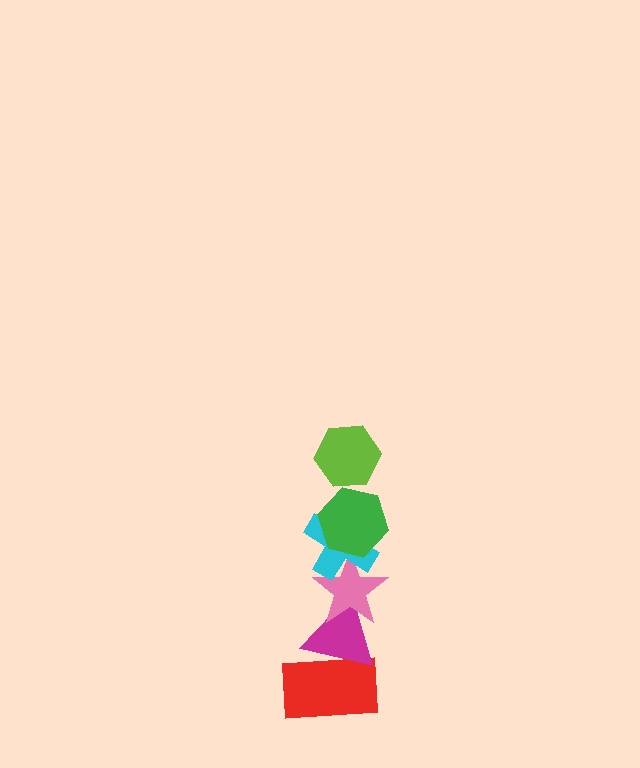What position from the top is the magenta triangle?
The magenta triangle is 5th from the top.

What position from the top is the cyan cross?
The cyan cross is 3rd from the top.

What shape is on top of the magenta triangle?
The pink star is on top of the magenta triangle.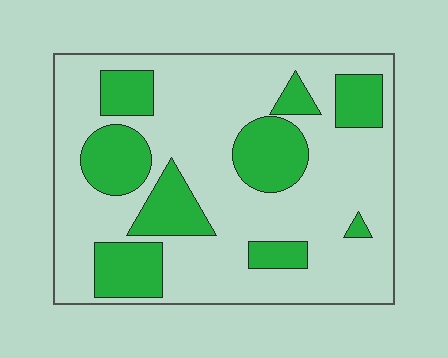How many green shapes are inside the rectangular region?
9.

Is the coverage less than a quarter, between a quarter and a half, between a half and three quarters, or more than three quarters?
Between a quarter and a half.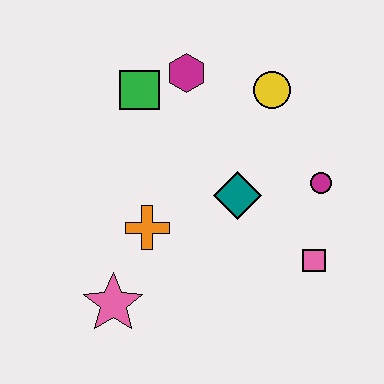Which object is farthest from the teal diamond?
The pink star is farthest from the teal diamond.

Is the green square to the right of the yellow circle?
No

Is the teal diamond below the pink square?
No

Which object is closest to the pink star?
The orange cross is closest to the pink star.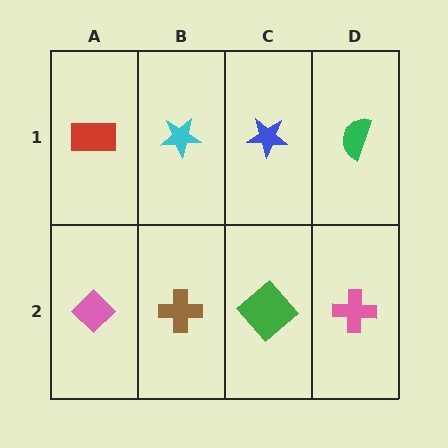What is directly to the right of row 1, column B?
A blue star.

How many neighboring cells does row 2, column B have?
3.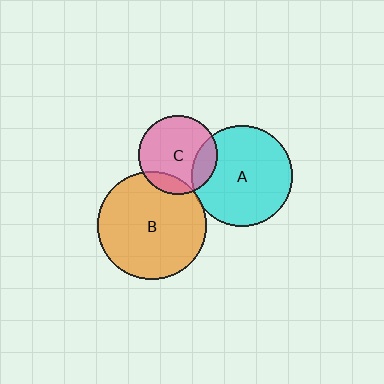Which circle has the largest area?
Circle B (orange).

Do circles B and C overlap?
Yes.